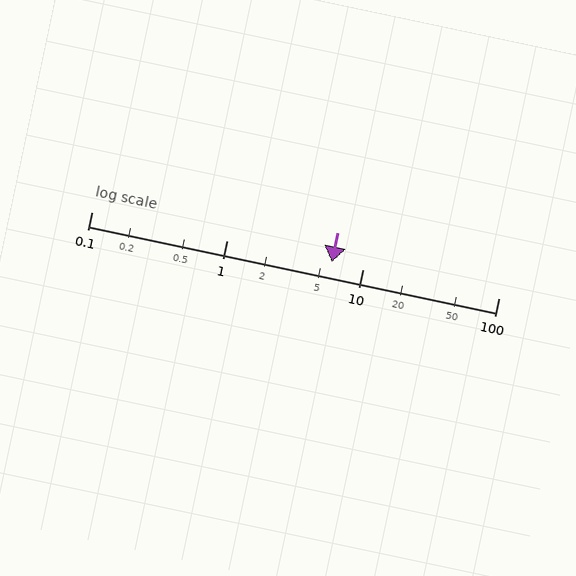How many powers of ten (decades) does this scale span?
The scale spans 3 decades, from 0.1 to 100.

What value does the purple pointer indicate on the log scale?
The pointer indicates approximately 5.9.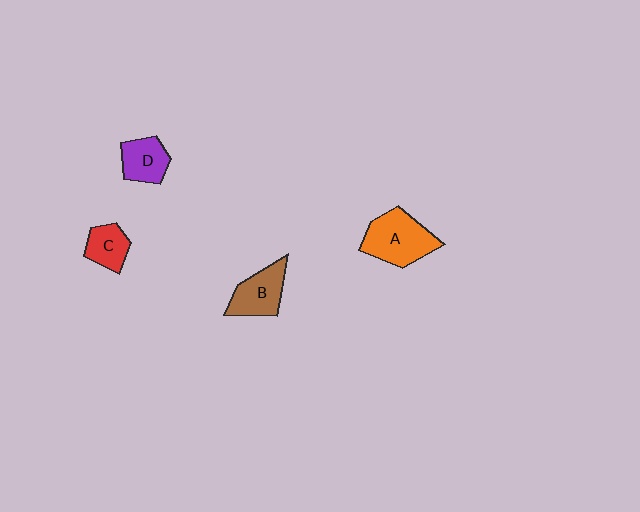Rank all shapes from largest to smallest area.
From largest to smallest: A (orange), B (brown), D (purple), C (red).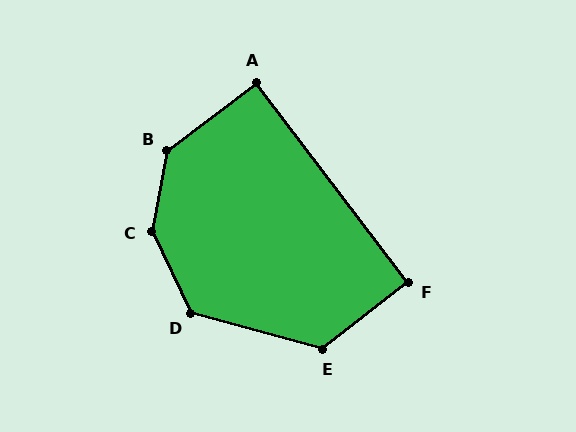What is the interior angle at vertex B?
Approximately 138 degrees (obtuse).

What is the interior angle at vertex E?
Approximately 127 degrees (obtuse).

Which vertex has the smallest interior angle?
A, at approximately 90 degrees.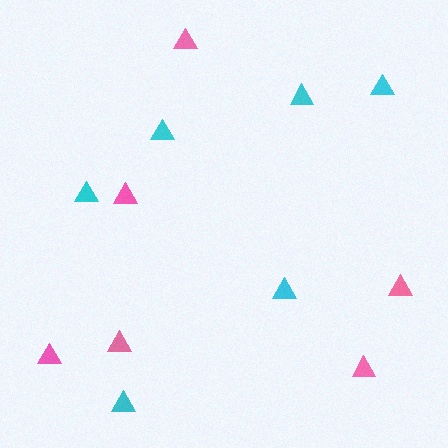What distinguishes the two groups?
There are 2 groups: one group of pink triangles (6) and one group of cyan triangles (6).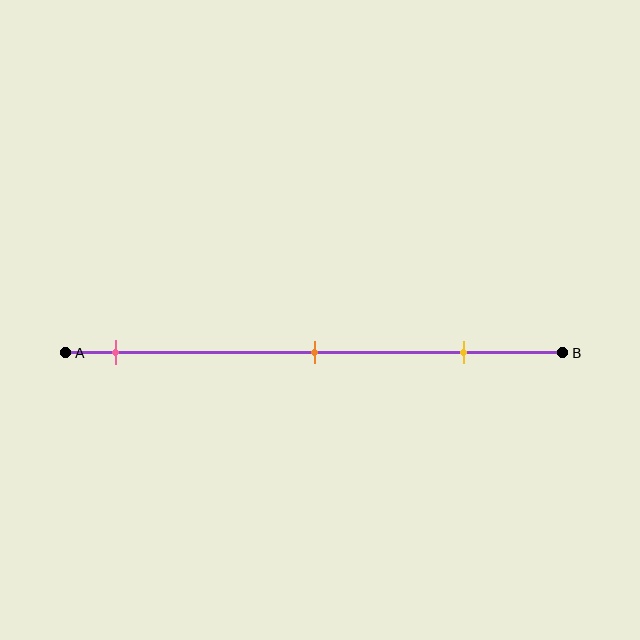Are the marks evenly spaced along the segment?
Yes, the marks are approximately evenly spaced.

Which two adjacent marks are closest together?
The orange and yellow marks are the closest adjacent pair.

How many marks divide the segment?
There are 3 marks dividing the segment.